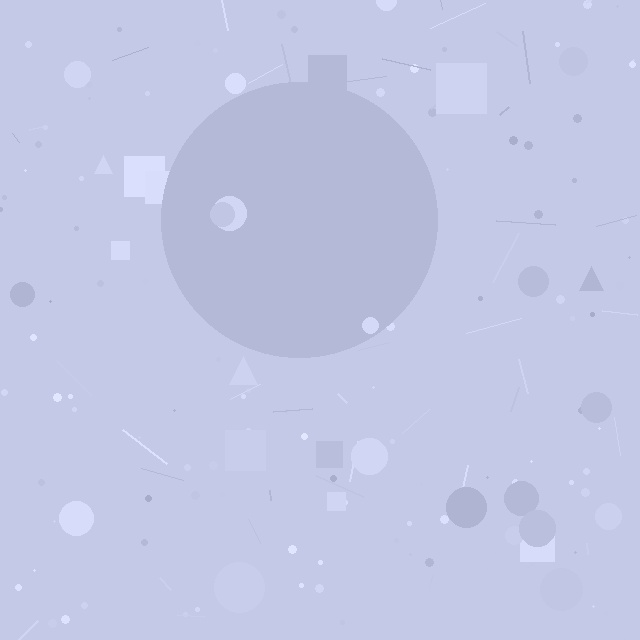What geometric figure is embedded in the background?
A circle is embedded in the background.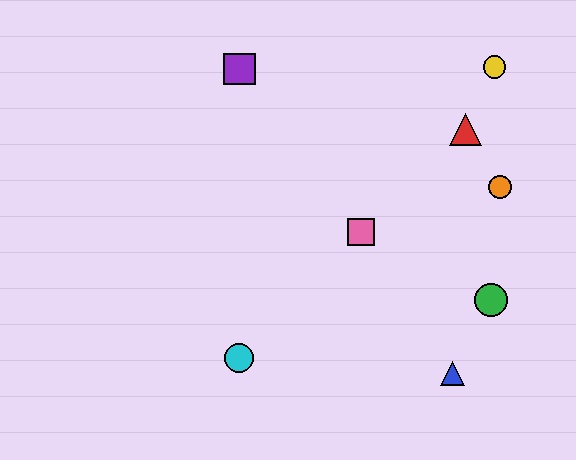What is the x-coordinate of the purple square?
The purple square is at x≈239.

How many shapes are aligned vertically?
2 shapes (the purple square, the cyan circle) are aligned vertically.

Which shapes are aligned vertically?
The purple square, the cyan circle are aligned vertically.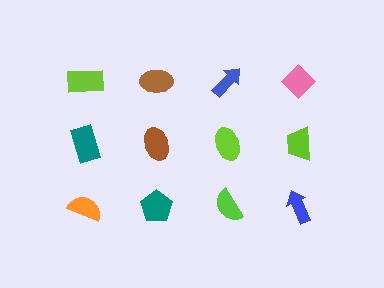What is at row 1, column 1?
A lime rectangle.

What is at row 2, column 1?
A teal rectangle.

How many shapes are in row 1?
4 shapes.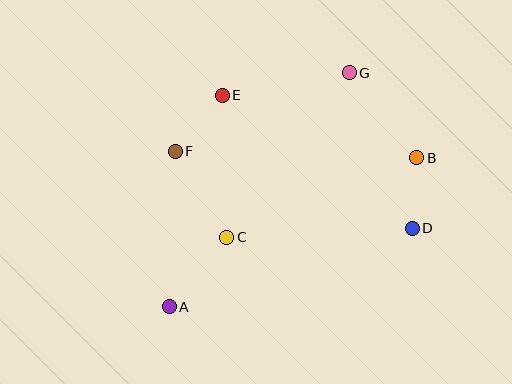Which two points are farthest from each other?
Points A and G are farthest from each other.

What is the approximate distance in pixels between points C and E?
The distance between C and E is approximately 142 pixels.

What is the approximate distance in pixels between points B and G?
The distance between B and G is approximately 109 pixels.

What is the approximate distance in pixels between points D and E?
The distance between D and E is approximately 232 pixels.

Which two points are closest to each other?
Points B and D are closest to each other.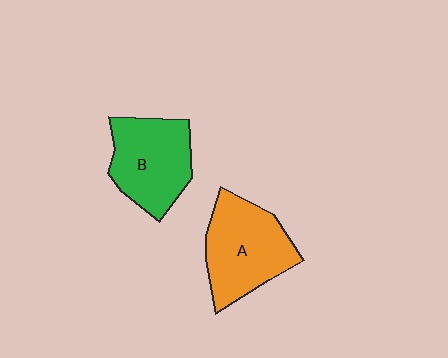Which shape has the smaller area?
Shape B (green).